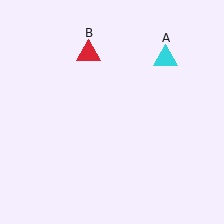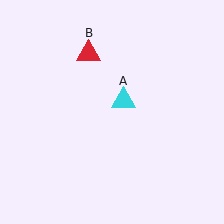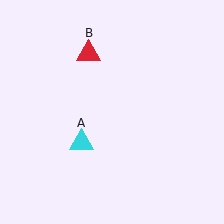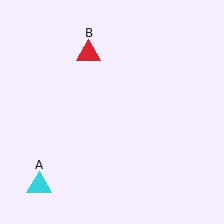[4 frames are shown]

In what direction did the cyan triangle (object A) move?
The cyan triangle (object A) moved down and to the left.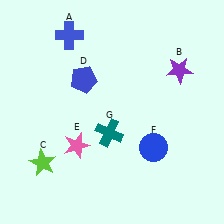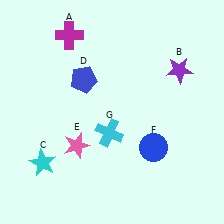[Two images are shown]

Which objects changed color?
A changed from blue to magenta. C changed from lime to cyan. G changed from teal to cyan.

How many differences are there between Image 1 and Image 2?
There are 3 differences between the two images.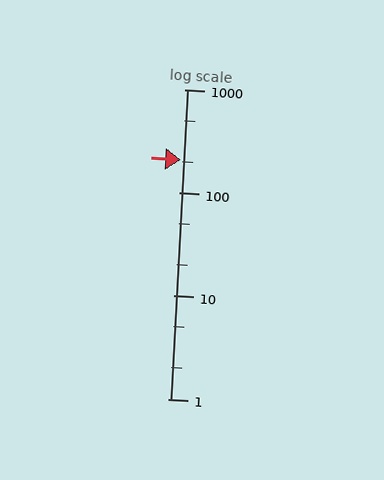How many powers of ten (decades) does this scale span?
The scale spans 3 decades, from 1 to 1000.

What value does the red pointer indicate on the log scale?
The pointer indicates approximately 210.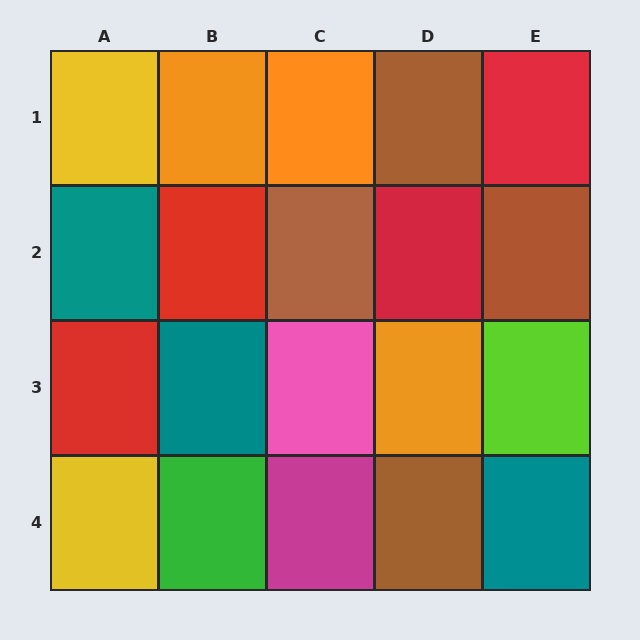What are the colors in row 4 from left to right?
Yellow, green, magenta, brown, teal.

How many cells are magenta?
1 cell is magenta.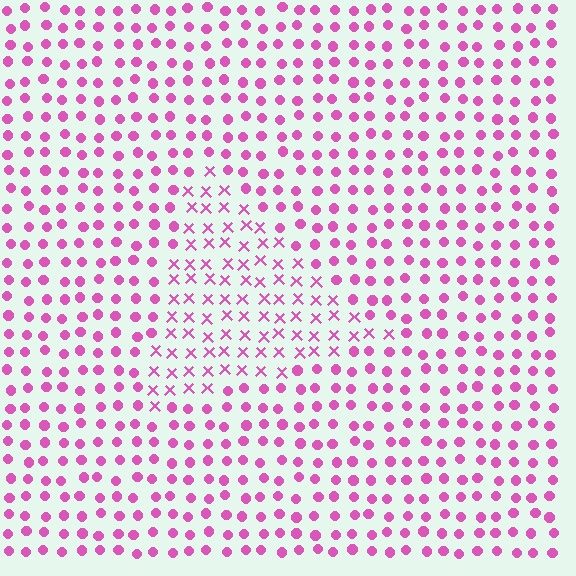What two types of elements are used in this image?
The image uses X marks inside the triangle region and circles outside it.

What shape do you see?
I see a triangle.